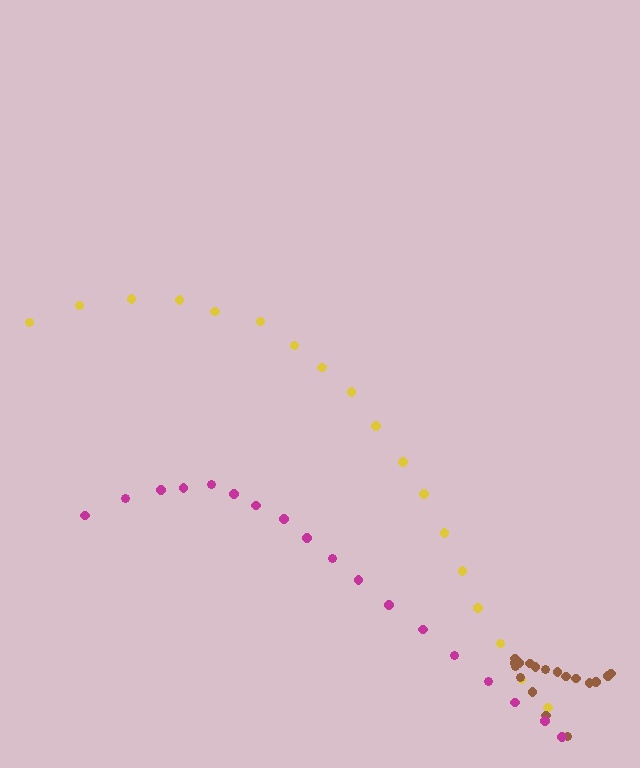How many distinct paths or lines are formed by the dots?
There are 3 distinct paths.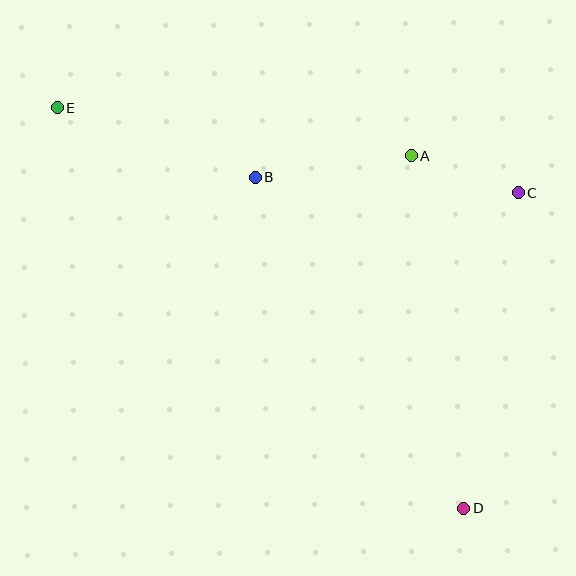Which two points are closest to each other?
Points A and C are closest to each other.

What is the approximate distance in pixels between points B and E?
The distance between B and E is approximately 210 pixels.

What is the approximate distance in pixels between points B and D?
The distance between B and D is approximately 391 pixels.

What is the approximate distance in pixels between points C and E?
The distance between C and E is approximately 468 pixels.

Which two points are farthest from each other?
Points D and E are farthest from each other.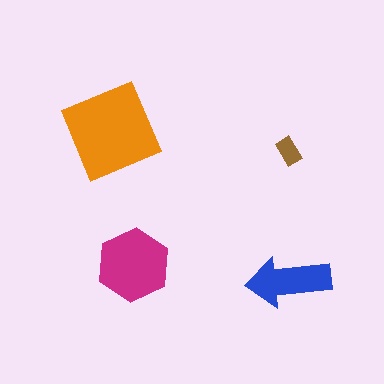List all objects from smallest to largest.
The brown rectangle, the blue arrow, the magenta hexagon, the orange square.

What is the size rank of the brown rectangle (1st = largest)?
4th.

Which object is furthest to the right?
The brown rectangle is rightmost.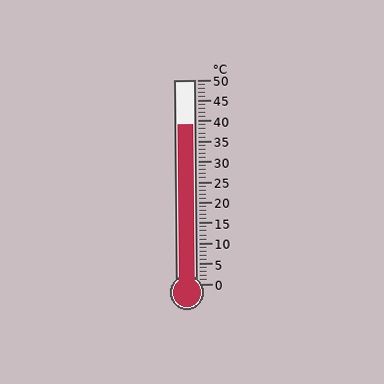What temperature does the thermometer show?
The thermometer shows approximately 39°C.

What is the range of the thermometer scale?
The thermometer scale ranges from 0°C to 50°C.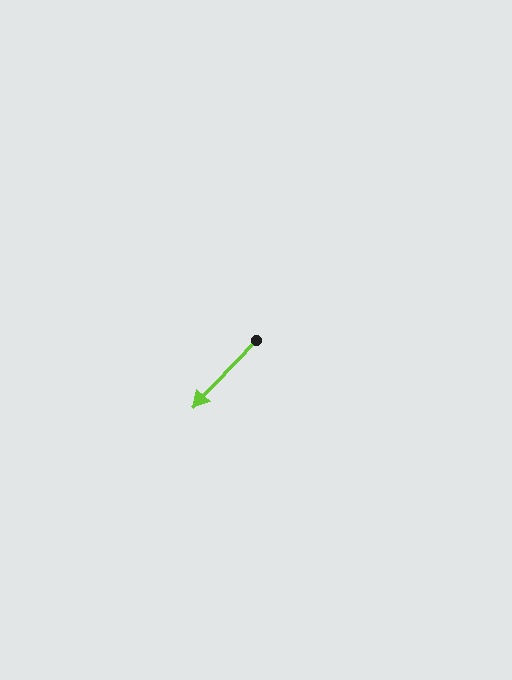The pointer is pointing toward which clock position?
Roughly 7 o'clock.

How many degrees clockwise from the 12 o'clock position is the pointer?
Approximately 223 degrees.